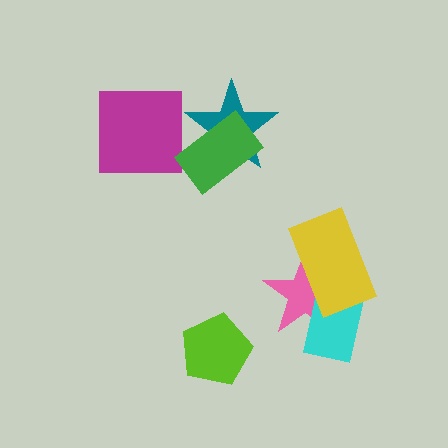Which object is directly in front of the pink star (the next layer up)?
The cyan rectangle is directly in front of the pink star.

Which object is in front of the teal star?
The green rectangle is in front of the teal star.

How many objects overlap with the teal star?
1 object overlaps with the teal star.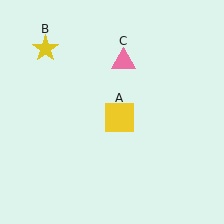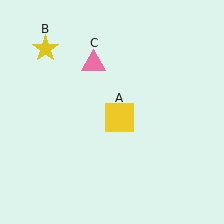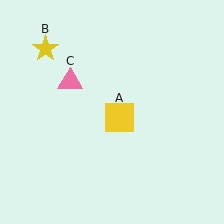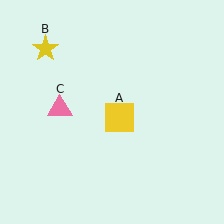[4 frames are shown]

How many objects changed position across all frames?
1 object changed position: pink triangle (object C).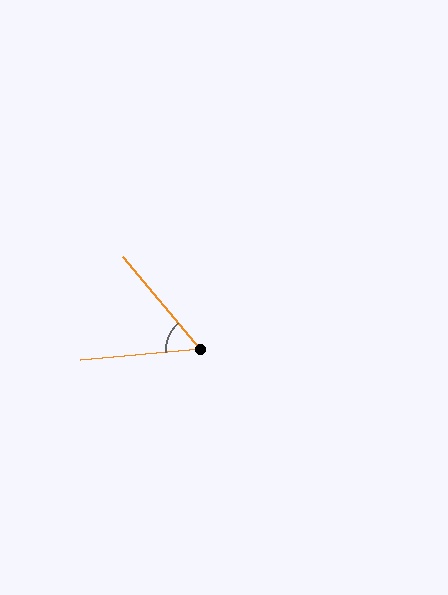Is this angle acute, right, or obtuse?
It is acute.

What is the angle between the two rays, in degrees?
Approximately 56 degrees.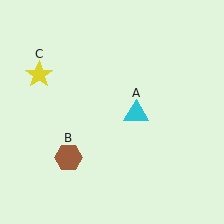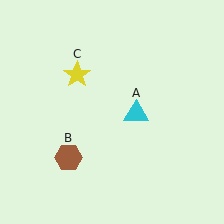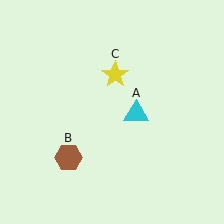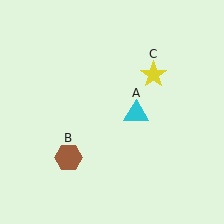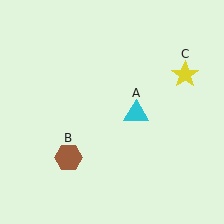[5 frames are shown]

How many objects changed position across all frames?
1 object changed position: yellow star (object C).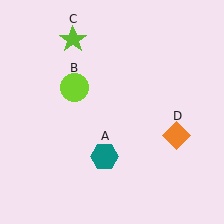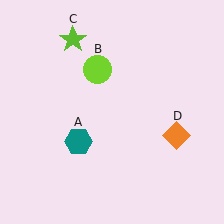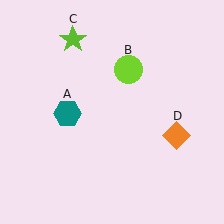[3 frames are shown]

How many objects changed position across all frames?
2 objects changed position: teal hexagon (object A), lime circle (object B).